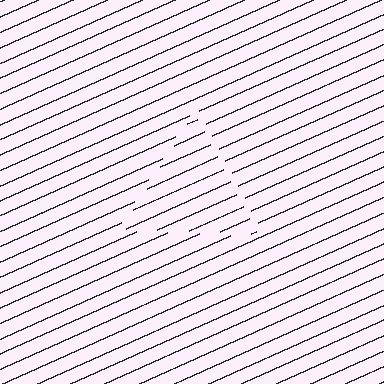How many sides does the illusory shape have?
3 sides — the line-ends trace a triangle.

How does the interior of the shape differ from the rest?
The interior of the shape contains the same grating, shifted by half a period — the contour is defined by the phase discontinuity where line-ends from the inner and outer gratings abut.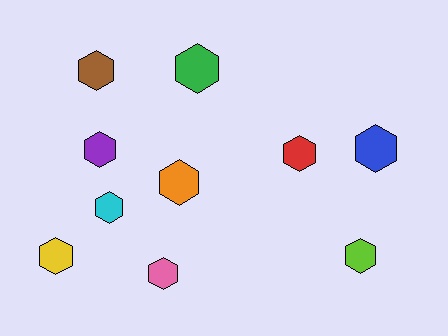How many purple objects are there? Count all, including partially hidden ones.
There is 1 purple object.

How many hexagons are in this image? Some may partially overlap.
There are 10 hexagons.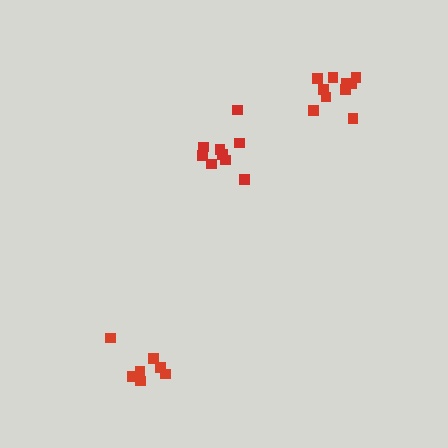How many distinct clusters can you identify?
There are 3 distinct clusters.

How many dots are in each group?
Group 1: 9 dots, Group 2: 7 dots, Group 3: 10 dots (26 total).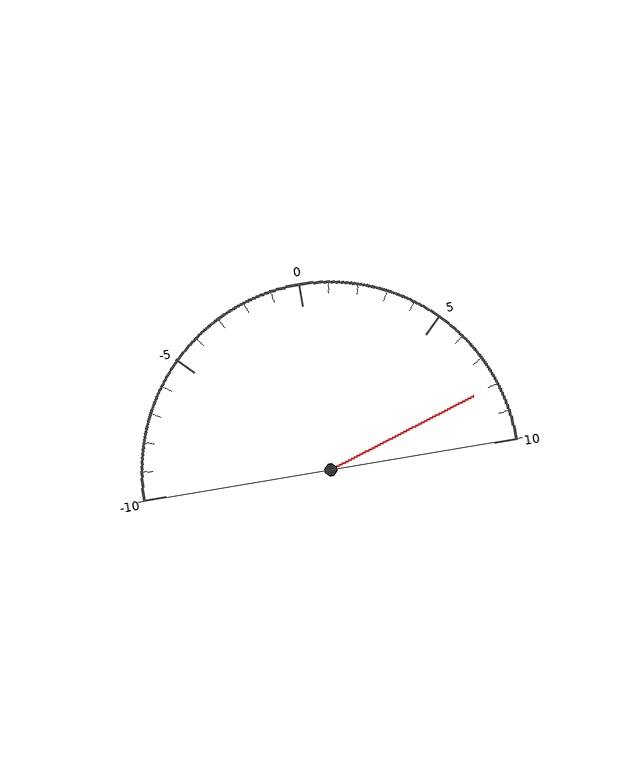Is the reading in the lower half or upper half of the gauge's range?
The reading is in the upper half of the range (-10 to 10).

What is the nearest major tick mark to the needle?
The nearest major tick mark is 10.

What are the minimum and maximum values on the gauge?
The gauge ranges from -10 to 10.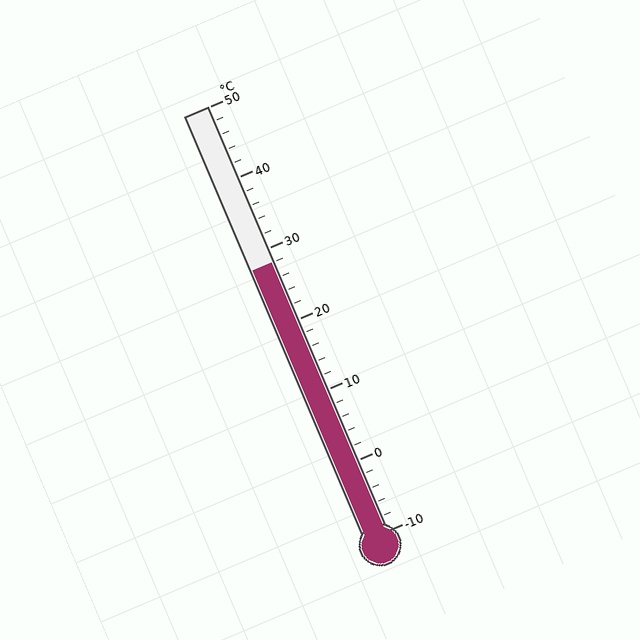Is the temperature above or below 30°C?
The temperature is below 30°C.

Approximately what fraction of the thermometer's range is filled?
The thermometer is filled to approximately 65% of its range.